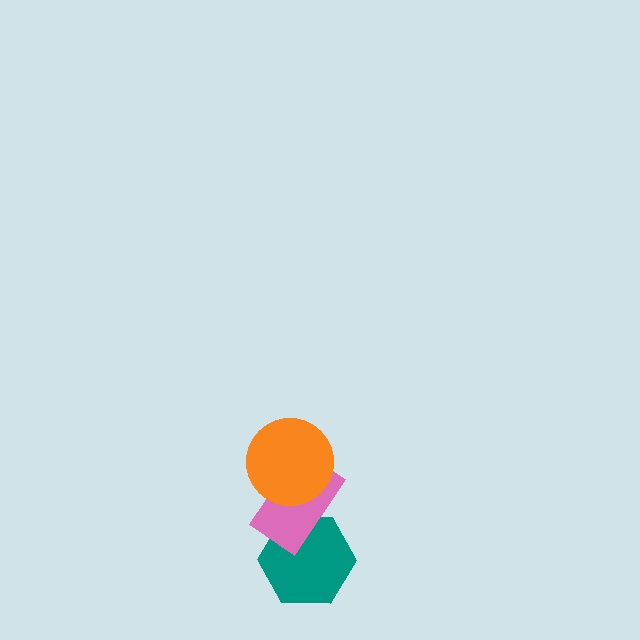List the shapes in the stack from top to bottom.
From top to bottom: the orange circle, the pink rectangle, the teal hexagon.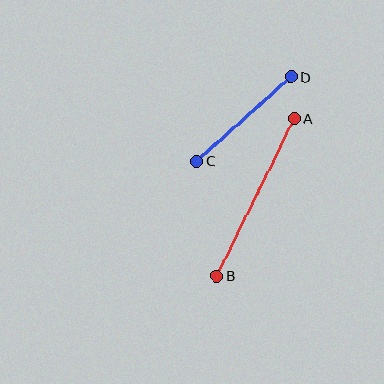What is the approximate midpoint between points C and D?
The midpoint is at approximately (244, 119) pixels.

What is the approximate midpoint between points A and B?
The midpoint is at approximately (255, 197) pixels.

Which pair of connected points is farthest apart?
Points A and B are farthest apart.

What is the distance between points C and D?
The distance is approximately 126 pixels.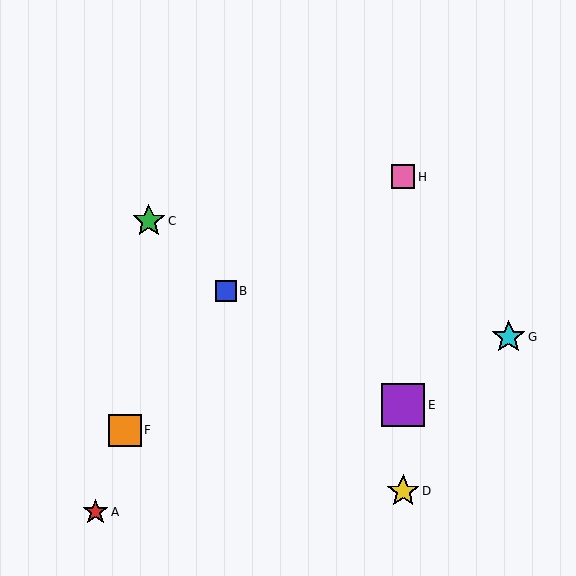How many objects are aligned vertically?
3 objects (D, E, H) are aligned vertically.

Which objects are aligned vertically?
Objects D, E, H are aligned vertically.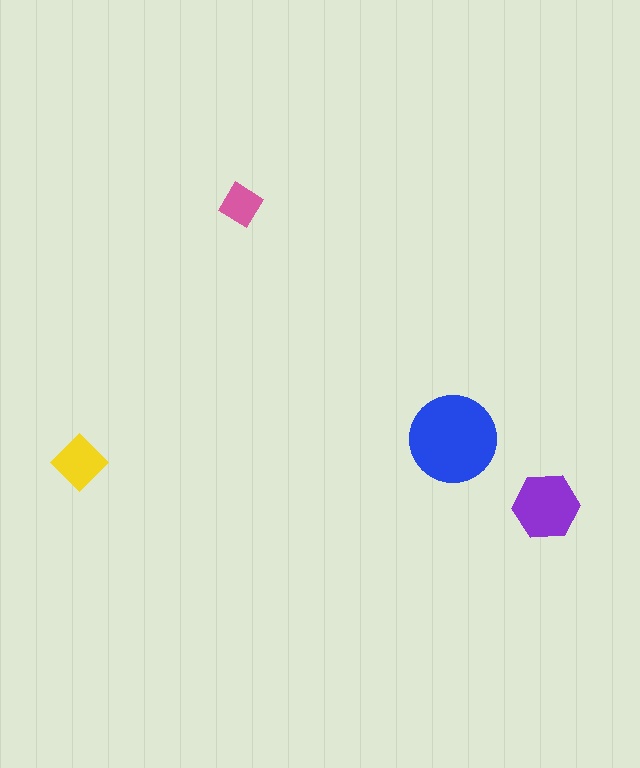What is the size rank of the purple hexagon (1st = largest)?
2nd.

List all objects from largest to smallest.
The blue circle, the purple hexagon, the yellow diamond, the pink diamond.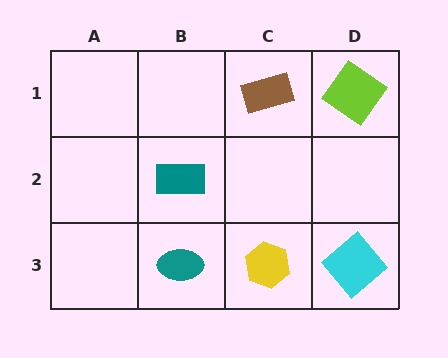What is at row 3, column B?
A teal ellipse.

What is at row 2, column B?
A teal rectangle.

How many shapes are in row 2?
1 shape.